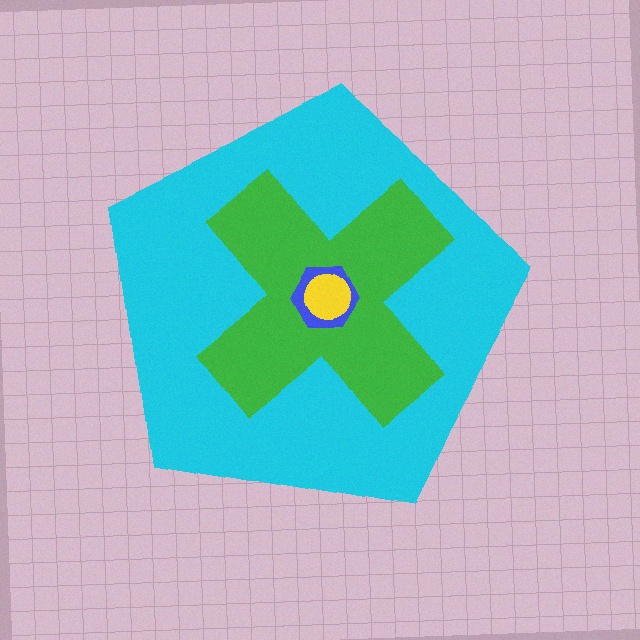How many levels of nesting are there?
4.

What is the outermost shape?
The cyan pentagon.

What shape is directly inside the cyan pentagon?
The green cross.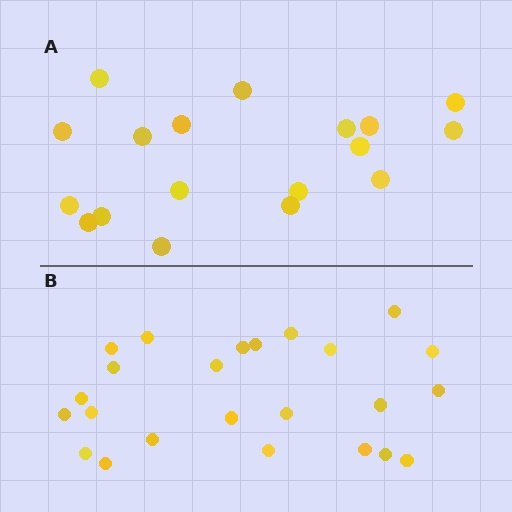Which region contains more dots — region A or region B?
Region B (the bottom region) has more dots.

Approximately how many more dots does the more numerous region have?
Region B has about 6 more dots than region A.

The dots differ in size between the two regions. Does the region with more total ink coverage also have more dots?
No. Region A has more total ink coverage because its dots are larger, but region B actually contains more individual dots. Total area can be misleading — the number of items is what matters here.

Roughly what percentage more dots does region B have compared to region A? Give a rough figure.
About 35% more.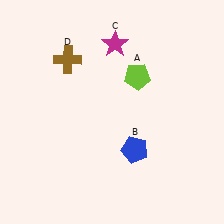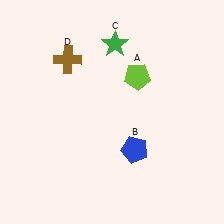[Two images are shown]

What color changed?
The star (C) changed from magenta in Image 1 to green in Image 2.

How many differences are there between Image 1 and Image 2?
There is 1 difference between the two images.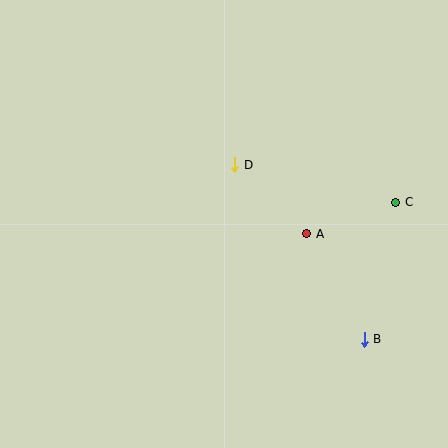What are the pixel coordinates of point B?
Point B is at (364, 339).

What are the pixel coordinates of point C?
Point C is at (396, 202).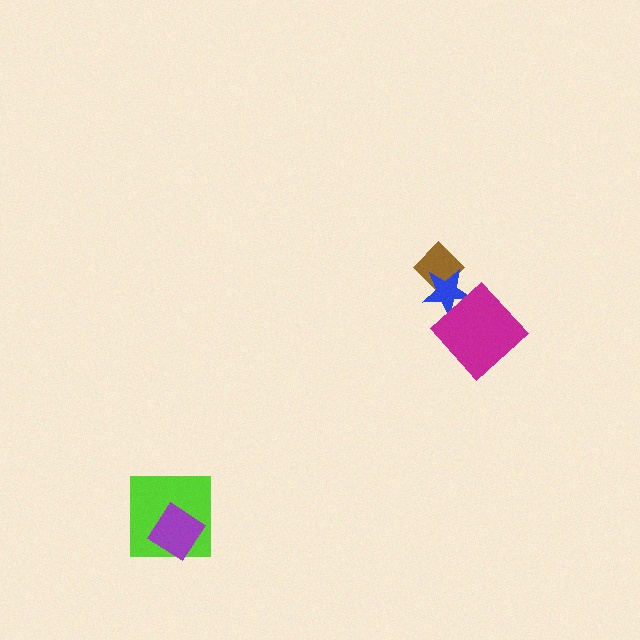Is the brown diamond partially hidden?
Yes, it is partially covered by another shape.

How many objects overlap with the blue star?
2 objects overlap with the blue star.